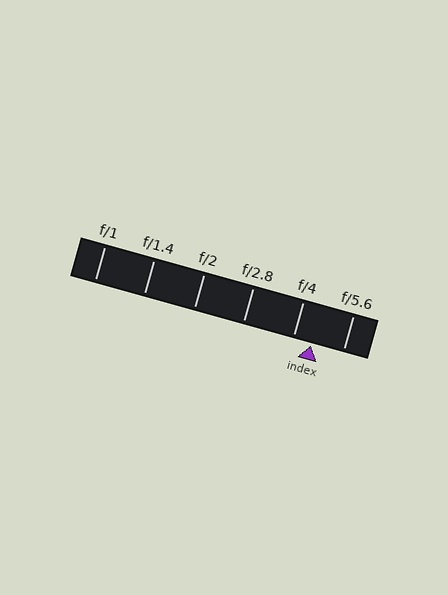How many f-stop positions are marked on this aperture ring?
There are 6 f-stop positions marked.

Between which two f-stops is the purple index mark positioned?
The index mark is between f/4 and f/5.6.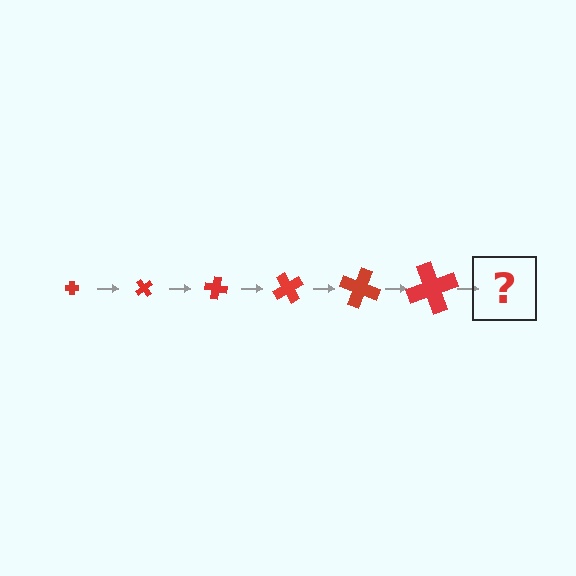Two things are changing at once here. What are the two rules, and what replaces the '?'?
The two rules are that the cross grows larger each step and it rotates 50 degrees each step. The '?' should be a cross, larger than the previous one and rotated 300 degrees from the start.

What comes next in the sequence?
The next element should be a cross, larger than the previous one and rotated 300 degrees from the start.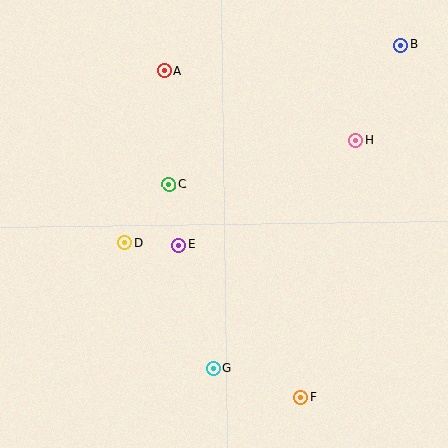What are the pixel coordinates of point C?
Point C is at (169, 184).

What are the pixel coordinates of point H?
Point H is at (356, 140).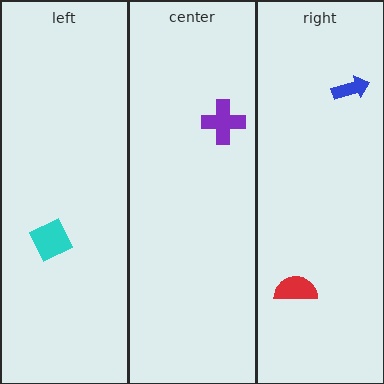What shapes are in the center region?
The purple cross.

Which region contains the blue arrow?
The right region.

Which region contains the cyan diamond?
The left region.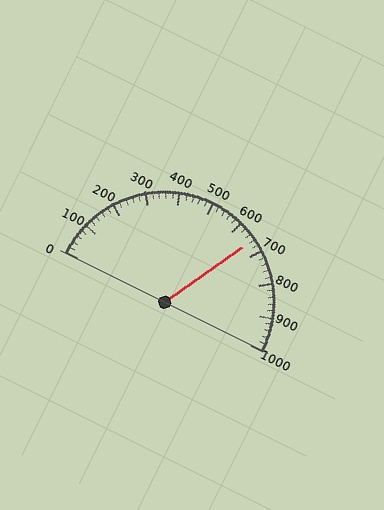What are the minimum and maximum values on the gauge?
The gauge ranges from 0 to 1000.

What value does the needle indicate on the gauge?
The needle indicates approximately 660.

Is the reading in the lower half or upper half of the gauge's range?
The reading is in the upper half of the range (0 to 1000).